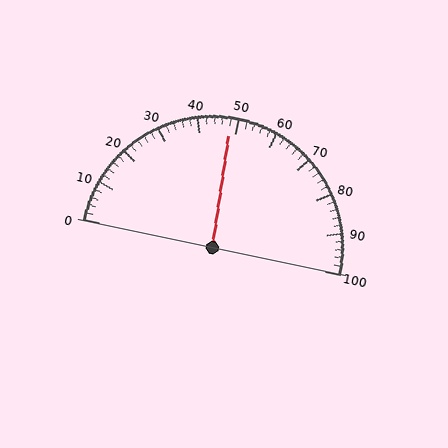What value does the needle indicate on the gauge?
The needle indicates approximately 48.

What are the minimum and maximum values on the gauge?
The gauge ranges from 0 to 100.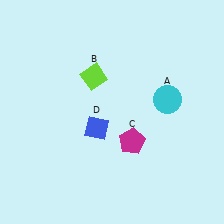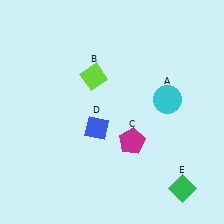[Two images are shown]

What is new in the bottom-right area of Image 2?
A green diamond (E) was added in the bottom-right area of Image 2.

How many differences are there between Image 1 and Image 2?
There is 1 difference between the two images.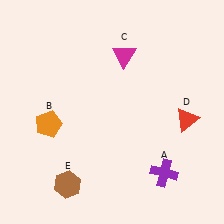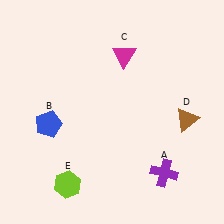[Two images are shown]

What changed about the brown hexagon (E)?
In Image 1, E is brown. In Image 2, it changed to lime.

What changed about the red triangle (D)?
In Image 1, D is red. In Image 2, it changed to brown.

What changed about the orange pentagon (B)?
In Image 1, B is orange. In Image 2, it changed to blue.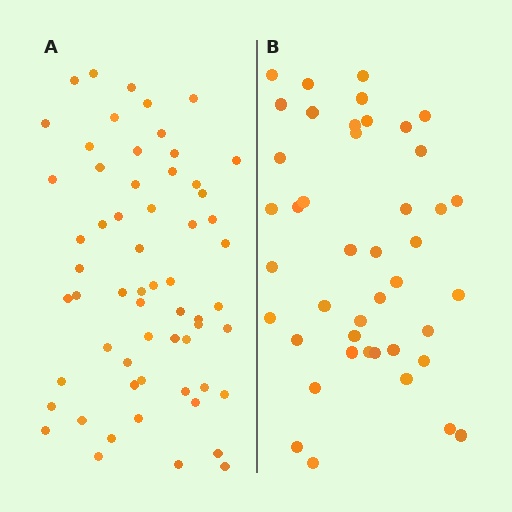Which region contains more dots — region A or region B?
Region A (the left region) has more dots.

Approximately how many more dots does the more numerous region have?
Region A has approximately 15 more dots than region B.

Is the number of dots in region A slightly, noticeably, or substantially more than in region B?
Region A has noticeably more, but not dramatically so. The ratio is roughly 1.4 to 1.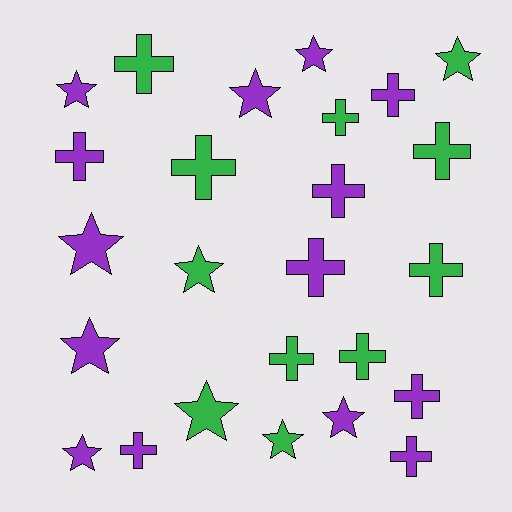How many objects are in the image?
There are 25 objects.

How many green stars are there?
There are 4 green stars.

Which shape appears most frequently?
Cross, with 14 objects.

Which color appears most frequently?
Purple, with 14 objects.